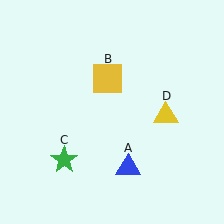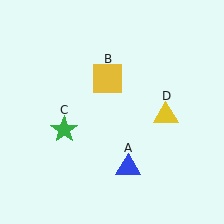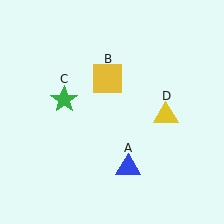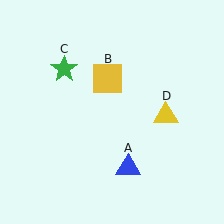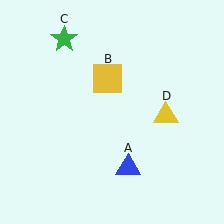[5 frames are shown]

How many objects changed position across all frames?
1 object changed position: green star (object C).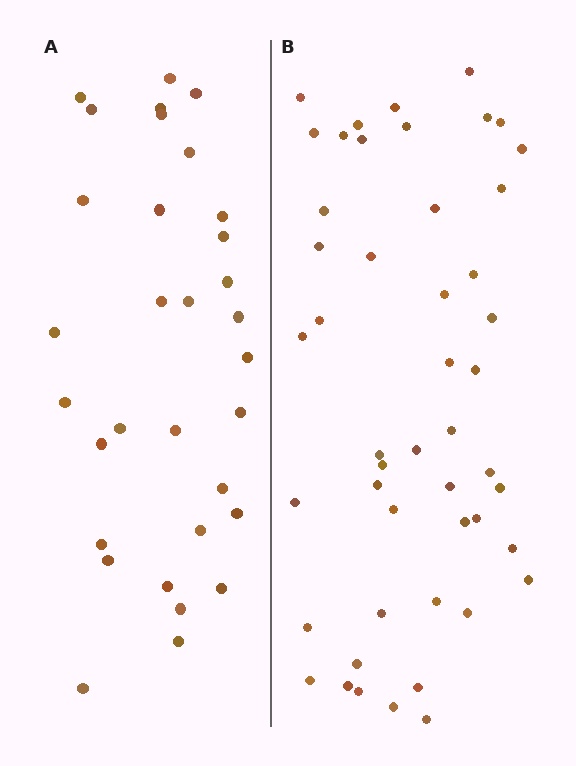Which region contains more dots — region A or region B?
Region B (the right region) has more dots.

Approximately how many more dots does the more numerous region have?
Region B has approximately 15 more dots than region A.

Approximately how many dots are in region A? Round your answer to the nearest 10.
About 30 dots. (The exact count is 32, which rounds to 30.)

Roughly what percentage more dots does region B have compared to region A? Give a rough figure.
About 50% more.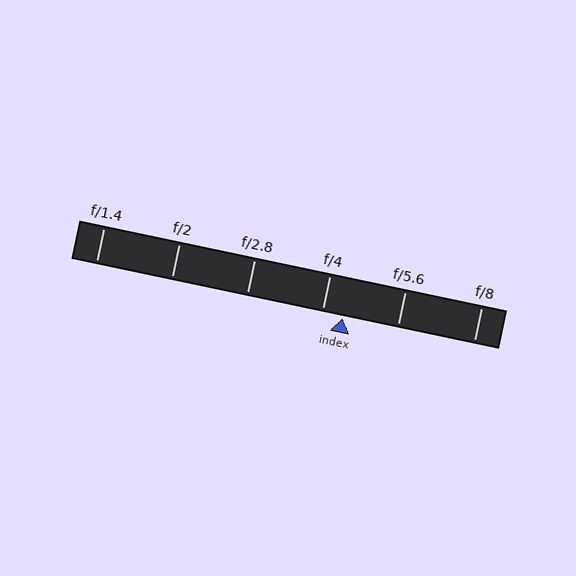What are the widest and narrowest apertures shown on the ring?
The widest aperture shown is f/1.4 and the narrowest is f/8.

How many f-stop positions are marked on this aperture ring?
There are 6 f-stop positions marked.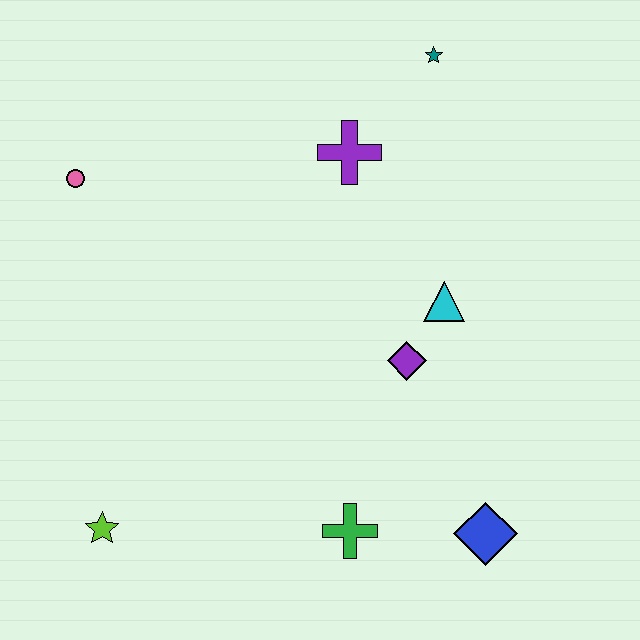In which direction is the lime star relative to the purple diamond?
The lime star is to the left of the purple diamond.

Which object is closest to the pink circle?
The purple cross is closest to the pink circle.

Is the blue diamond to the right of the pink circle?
Yes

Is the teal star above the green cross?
Yes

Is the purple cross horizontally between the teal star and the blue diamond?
No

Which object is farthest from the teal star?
The lime star is farthest from the teal star.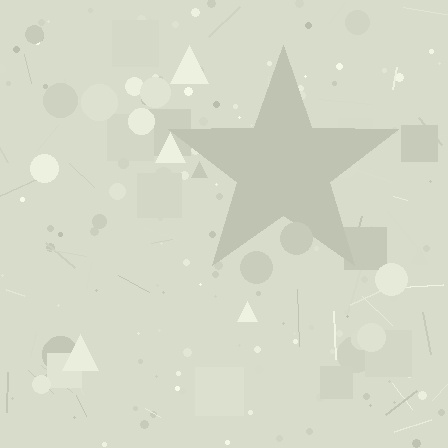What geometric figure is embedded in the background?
A star is embedded in the background.